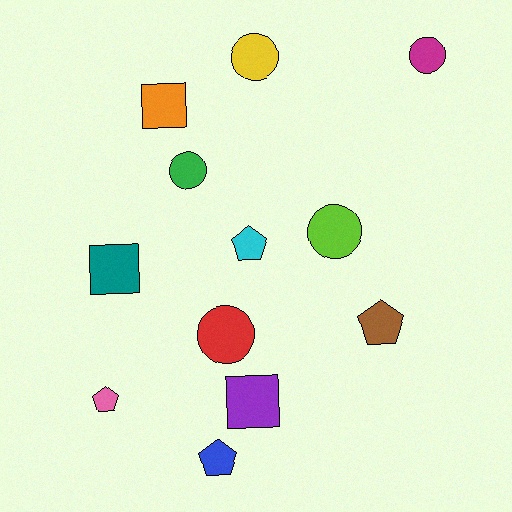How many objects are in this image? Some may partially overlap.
There are 12 objects.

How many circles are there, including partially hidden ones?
There are 5 circles.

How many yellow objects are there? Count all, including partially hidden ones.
There is 1 yellow object.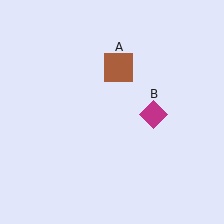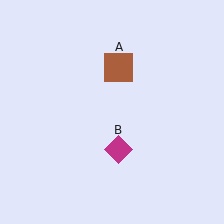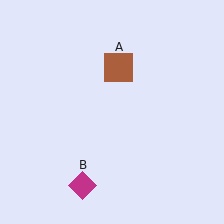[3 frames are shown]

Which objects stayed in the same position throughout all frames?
Brown square (object A) remained stationary.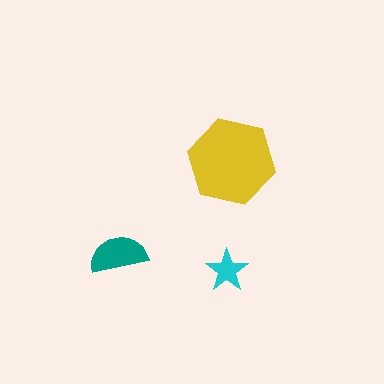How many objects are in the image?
There are 3 objects in the image.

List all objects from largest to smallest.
The yellow hexagon, the teal semicircle, the cyan star.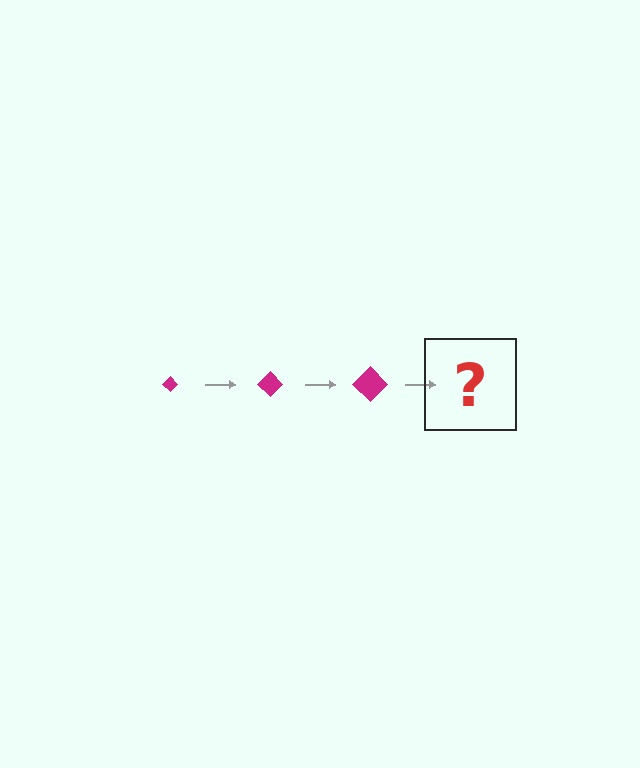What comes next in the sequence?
The next element should be a magenta diamond, larger than the previous one.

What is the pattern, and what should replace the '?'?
The pattern is that the diamond gets progressively larger each step. The '?' should be a magenta diamond, larger than the previous one.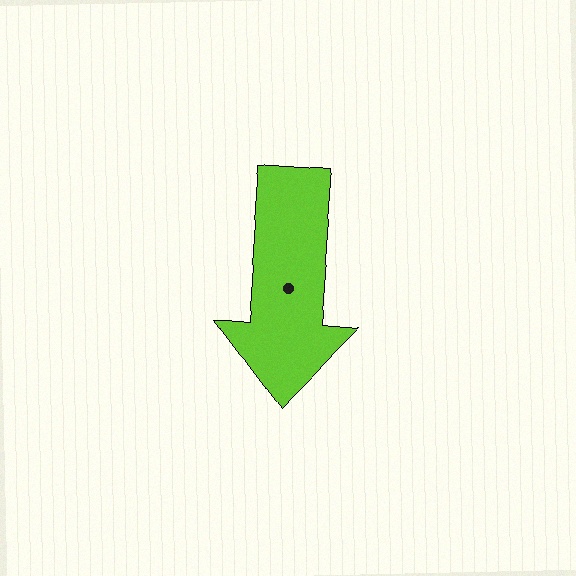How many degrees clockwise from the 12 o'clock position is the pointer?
Approximately 184 degrees.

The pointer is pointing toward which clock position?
Roughly 6 o'clock.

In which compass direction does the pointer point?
South.